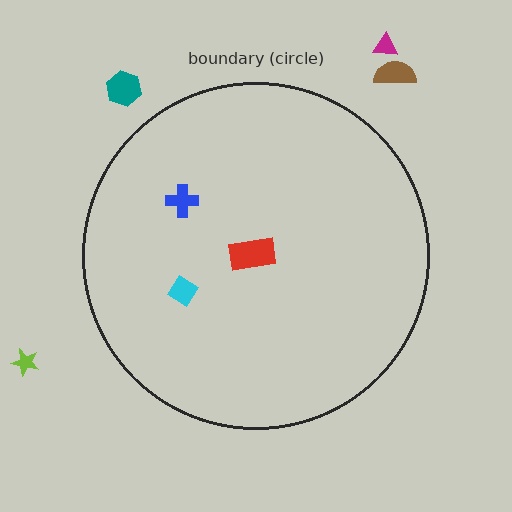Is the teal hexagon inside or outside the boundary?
Outside.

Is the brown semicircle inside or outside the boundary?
Outside.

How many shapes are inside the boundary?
3 inside, 4 outside.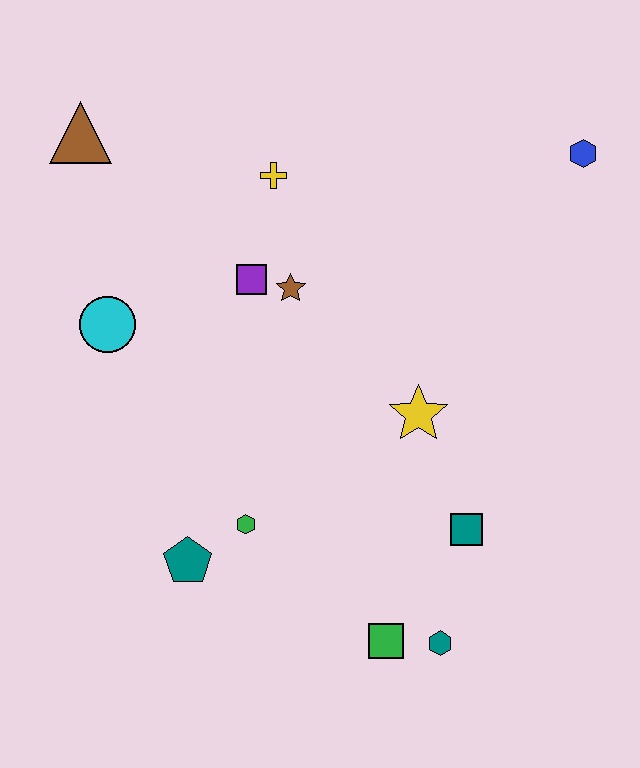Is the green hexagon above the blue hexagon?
No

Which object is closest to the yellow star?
The teal square is closest to the yellow star.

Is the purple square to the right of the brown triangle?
Yes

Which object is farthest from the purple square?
The teal hexagon is farthest from the purple square.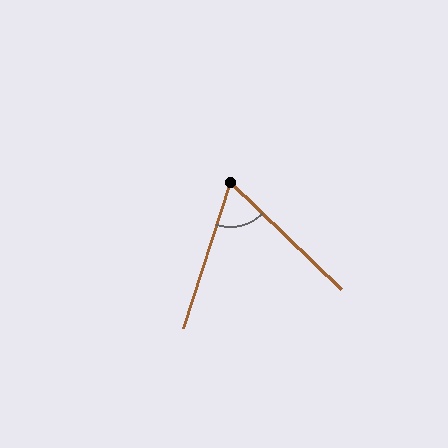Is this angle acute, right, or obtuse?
It is acute.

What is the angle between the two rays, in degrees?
Approximately 64 degrees.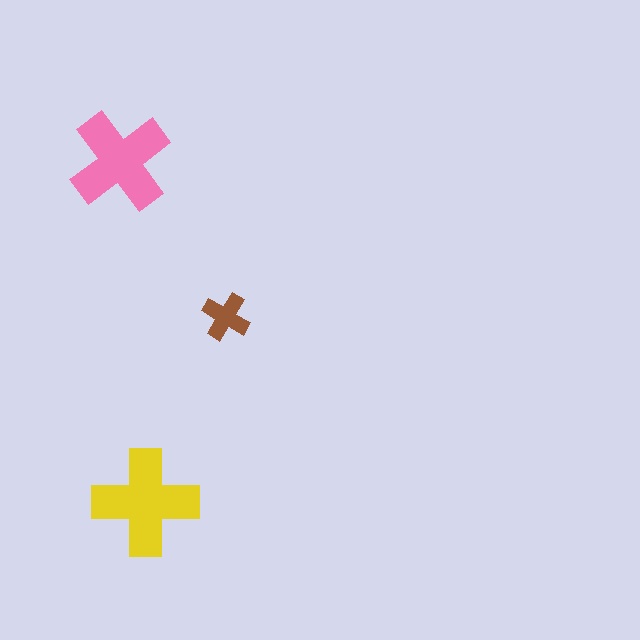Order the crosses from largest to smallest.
the yellow one, the pink one, the brown one.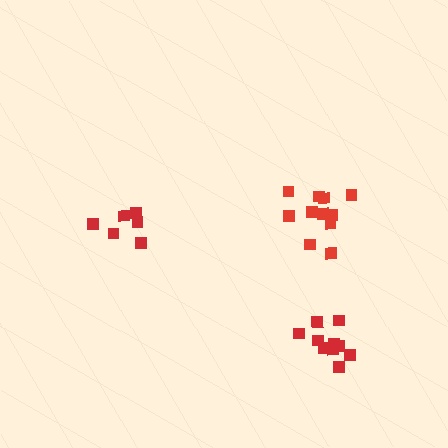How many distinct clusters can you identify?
There are 3 distinct clusters.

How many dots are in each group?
Group 1: 10 dots, Group 2: 6 dots, Group 3: 11 dots (27 total).